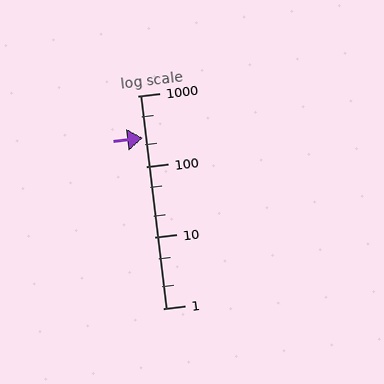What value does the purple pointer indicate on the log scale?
The pointer indicates approximately 250.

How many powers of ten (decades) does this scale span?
The scale spans 3 decades, from 1 to 1000.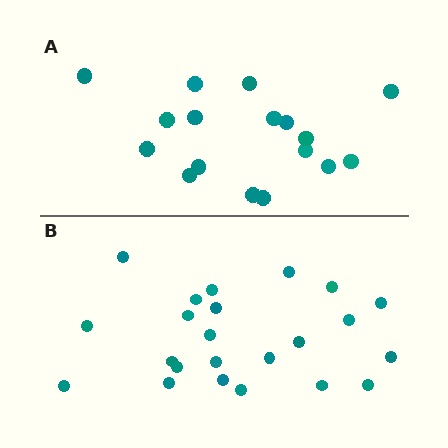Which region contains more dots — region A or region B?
Region B (the bottom region) has more dots.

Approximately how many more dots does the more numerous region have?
Region B has about 6 more dots than region A.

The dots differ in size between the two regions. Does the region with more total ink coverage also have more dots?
No. Region A has more total ink coverage because its dots are larger, but region B actually contains more individual dots. Total area can be misleading — the number of items is what matters here.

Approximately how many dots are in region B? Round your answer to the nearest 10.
About 20 dots. (The exact count is 23, which rounds to 20.)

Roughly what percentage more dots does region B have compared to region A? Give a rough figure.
About 35% more.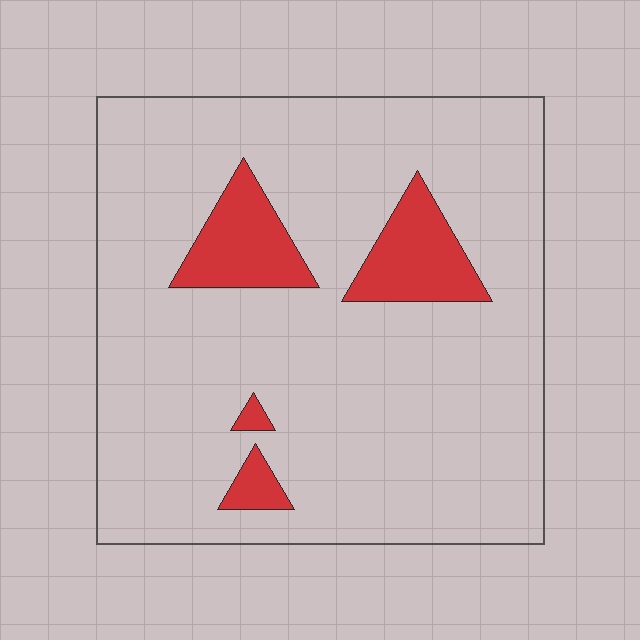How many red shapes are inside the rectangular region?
4.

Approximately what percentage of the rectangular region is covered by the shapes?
Approximately 10%.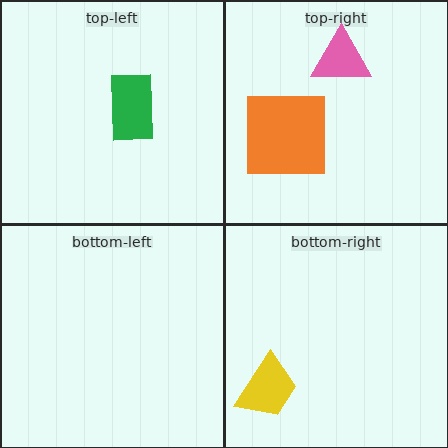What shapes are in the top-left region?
The green rectangle.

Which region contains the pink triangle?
The top-right region.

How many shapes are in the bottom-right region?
1.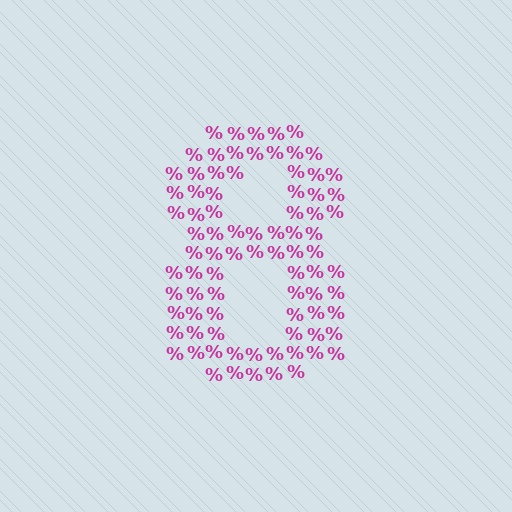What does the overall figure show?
The overall figure shows the digit 8.